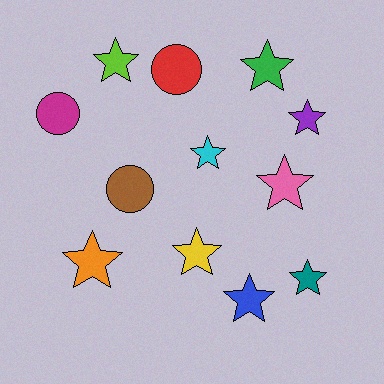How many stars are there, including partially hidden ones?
There are 9 stars.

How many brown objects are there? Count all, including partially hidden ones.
There is 1 brown object.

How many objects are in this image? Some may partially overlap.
There are 12 objects.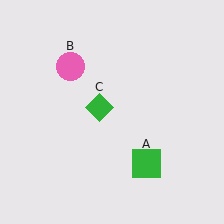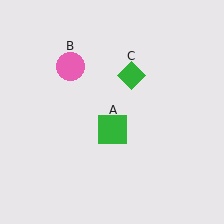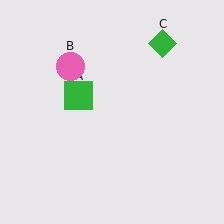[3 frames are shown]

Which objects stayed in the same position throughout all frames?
Pink circle (object B) remained stationary.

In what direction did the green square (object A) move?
The green square (object A) moved up and to the left.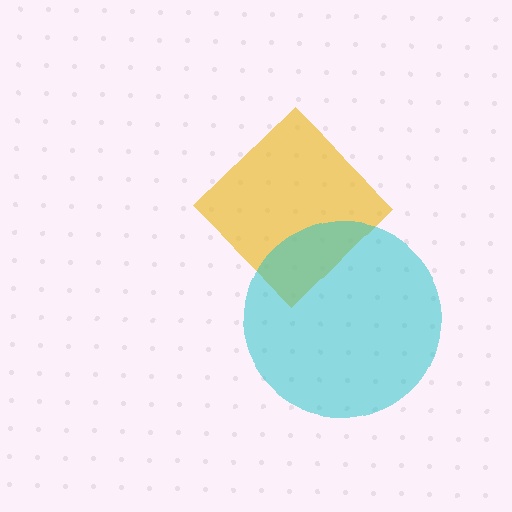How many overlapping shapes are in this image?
There are 2 overlapping shapes in the image.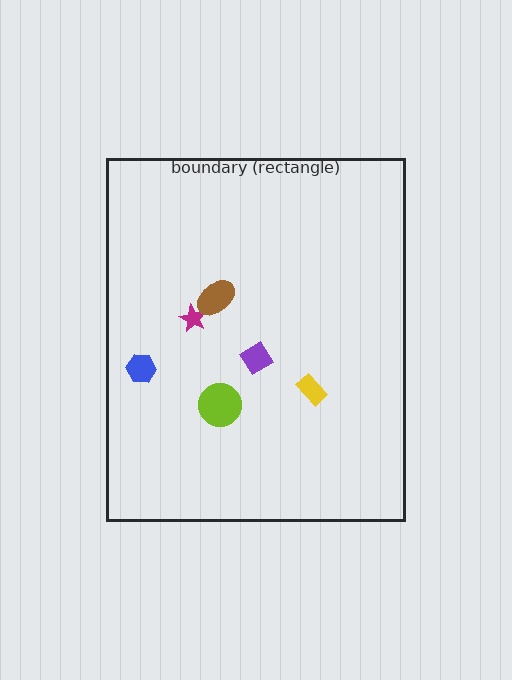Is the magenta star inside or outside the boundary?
Inside.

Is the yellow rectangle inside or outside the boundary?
Inside.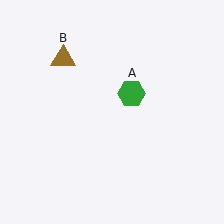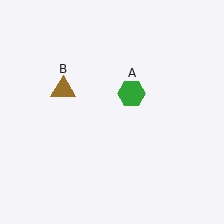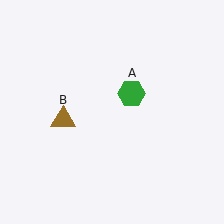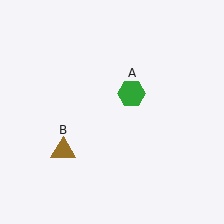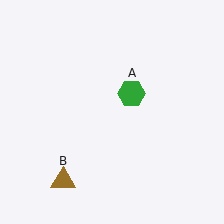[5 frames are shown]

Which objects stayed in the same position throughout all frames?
Green hexagon (object A) remained stationary.